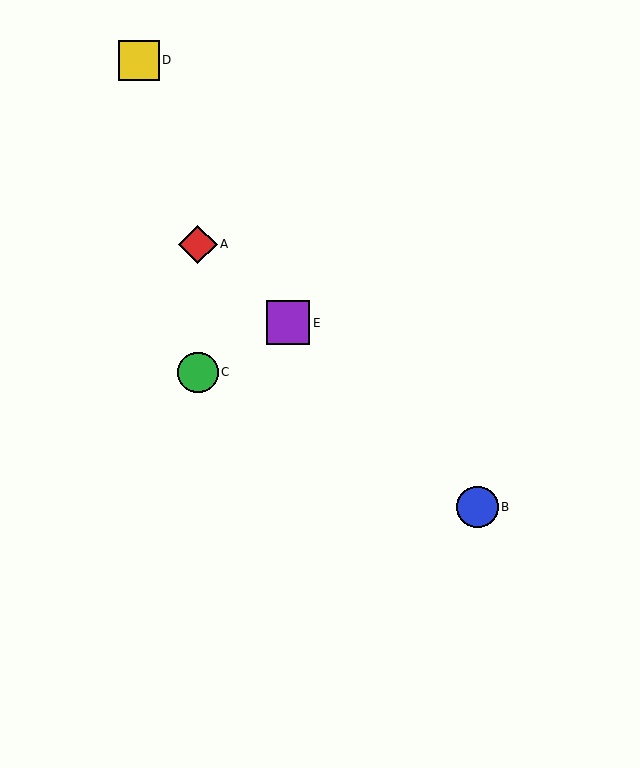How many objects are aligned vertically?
2 objects (A, C) are aligned vertically.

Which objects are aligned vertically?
Objects A, C are aligned vertically.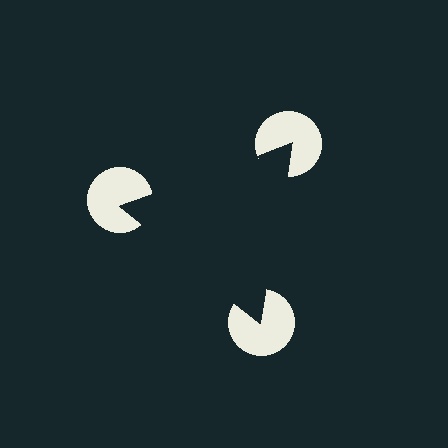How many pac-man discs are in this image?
There are 3 — one at each vertex of the illusory triangle.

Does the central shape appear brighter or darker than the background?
It typically appears slightly darker than the background, even though no actual brightness change is drawn.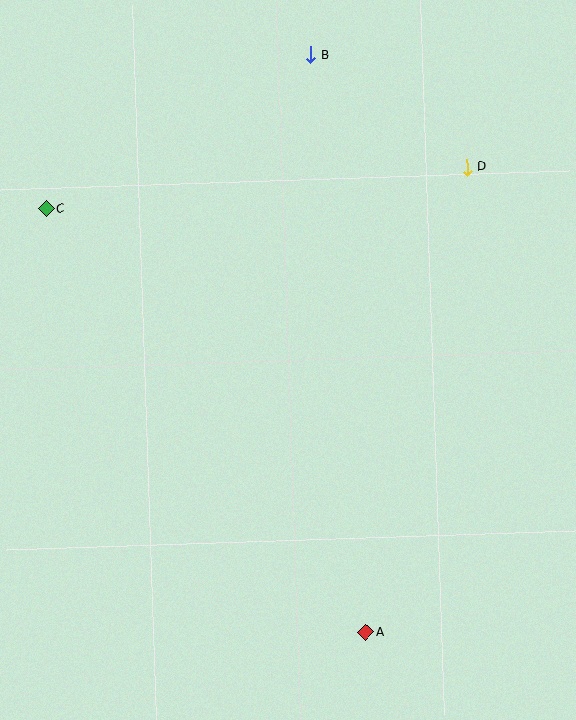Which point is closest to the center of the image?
Point D at (467, 167) is closest to the center.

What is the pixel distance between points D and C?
The distance between D and C is 423 pixels.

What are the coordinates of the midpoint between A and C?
The midpoint between A and C is at (206, 421).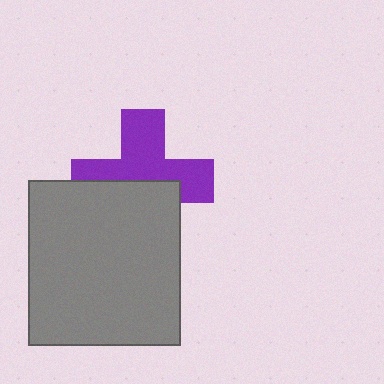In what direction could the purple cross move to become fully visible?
The purple cross could move up. That would shift it out from behind the gray rectangle entirely.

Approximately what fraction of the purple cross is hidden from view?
Roughly 45% of the purple cross is hidden behind the gray rectangle.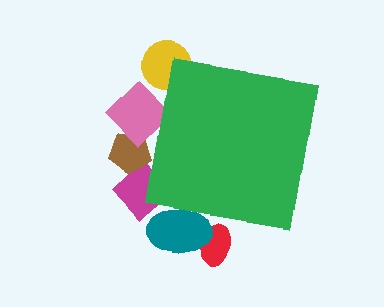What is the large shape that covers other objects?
A green square.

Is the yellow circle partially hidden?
Yes, the yellow circle is partially hidden behind the green square.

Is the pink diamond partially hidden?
Yes, the pink diamond is partially hidden behind the green square.